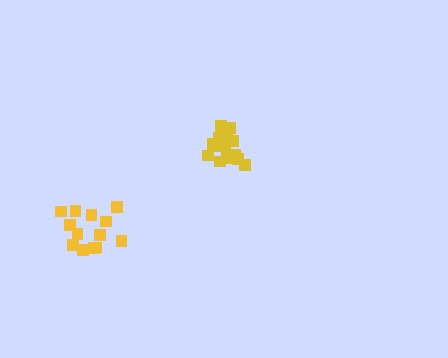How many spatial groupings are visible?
There are 2 spatial groupings.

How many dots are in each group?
Group 1: 13 dots, Group 2: 17 dots (30 total).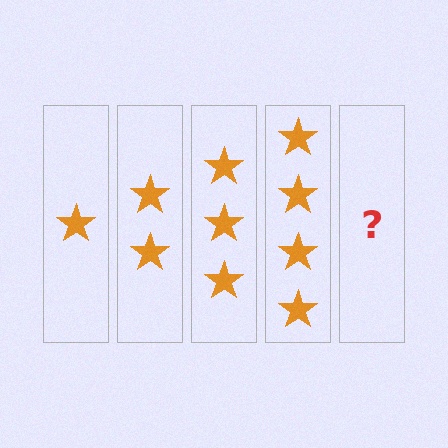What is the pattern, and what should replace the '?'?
The pattern is that each step adds one more star. The '?' should be 5 stars.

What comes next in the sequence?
The next element should be 5 stars.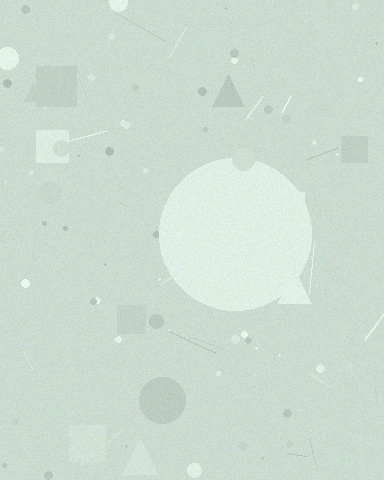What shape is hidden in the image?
A circle is hidden in the image.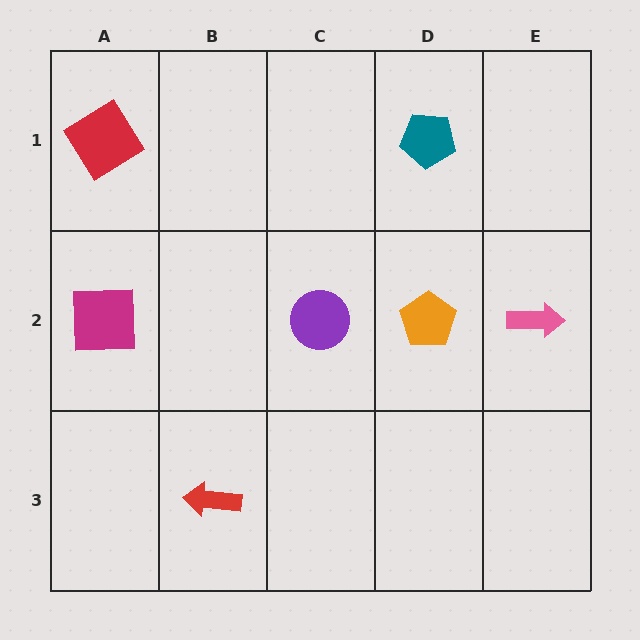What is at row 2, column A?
A magenta square.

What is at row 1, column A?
A red diamond.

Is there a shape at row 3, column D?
No, that cell is empty.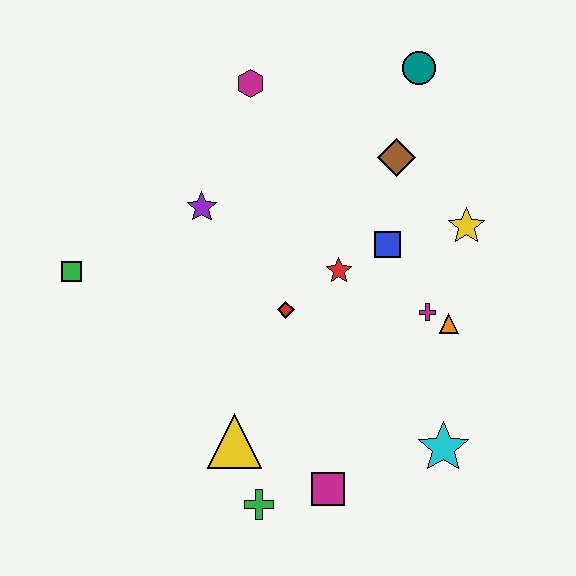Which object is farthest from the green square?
The cyan star is farthest from the green square.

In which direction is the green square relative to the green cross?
The green square is above the green cross.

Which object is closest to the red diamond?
The red star is closest to the red diamond.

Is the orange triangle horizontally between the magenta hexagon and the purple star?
No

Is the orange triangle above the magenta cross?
No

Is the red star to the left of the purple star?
No